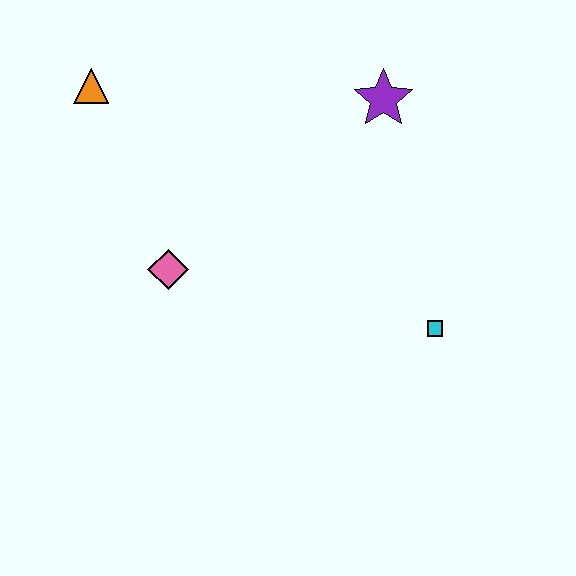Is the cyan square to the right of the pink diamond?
Yes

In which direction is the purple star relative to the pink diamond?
The purple star is to the right of the pink diamond.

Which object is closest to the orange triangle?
The pink diamond is closest to the orange triangle.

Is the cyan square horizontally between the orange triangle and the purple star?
No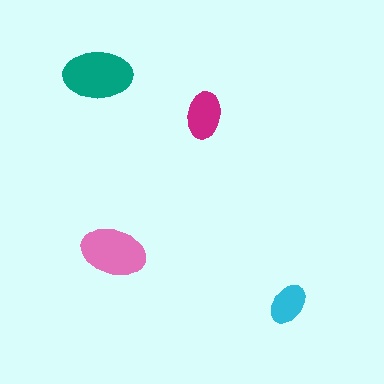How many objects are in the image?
There are 4 objects in the image.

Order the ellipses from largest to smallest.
the teal one, the pink one, the magenta one, the cyan one.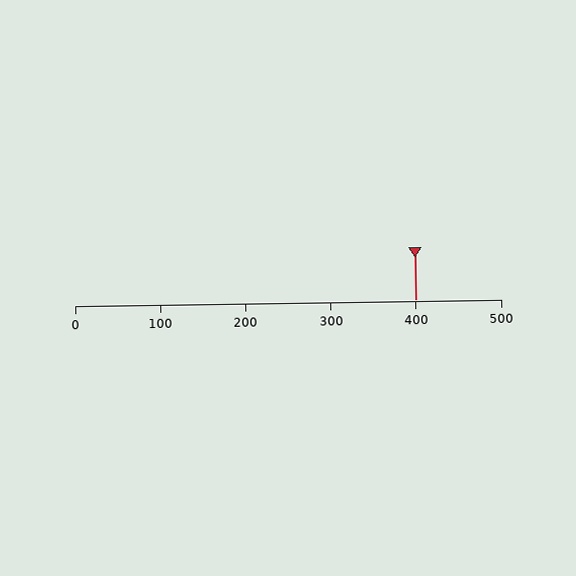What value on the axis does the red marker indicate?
The marker indicates approximately 400.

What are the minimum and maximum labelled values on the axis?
The axis runs from 0 to 500.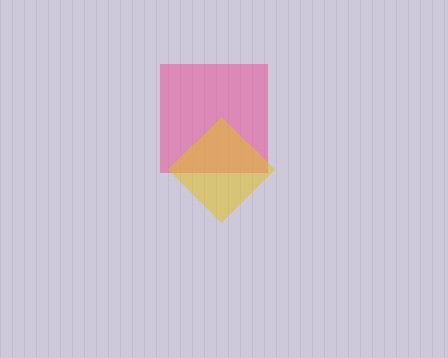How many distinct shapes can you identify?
There are 2 distinct shapes: a pink square, a yellow diamond.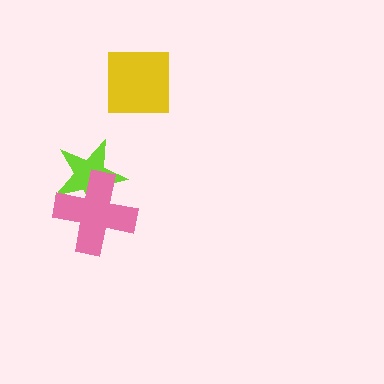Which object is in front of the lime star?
The pink cross is in front of the lime star.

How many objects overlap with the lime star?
1 object overlaps with the lime star.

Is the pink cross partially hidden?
No, no other shape covers it.